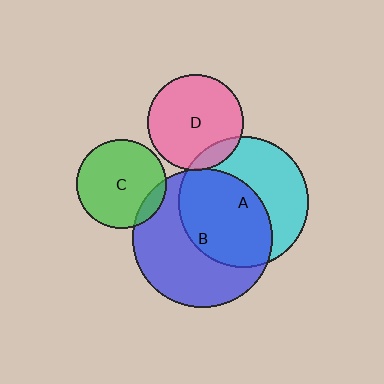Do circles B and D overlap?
Yes.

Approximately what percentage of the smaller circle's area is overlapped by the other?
Approximately 5%.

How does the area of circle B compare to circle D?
Approximately 2.1 times.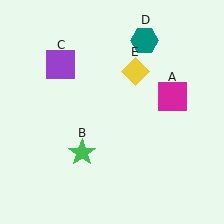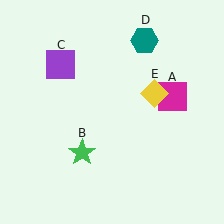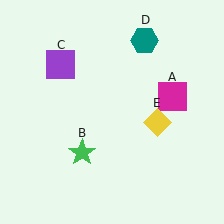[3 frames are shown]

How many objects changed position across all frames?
1 object changed position: yellow diamond (object E).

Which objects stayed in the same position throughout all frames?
Magenta square (object A) and green star (object B) and purple square (object C) and teal hexagon (object D) remained stationary.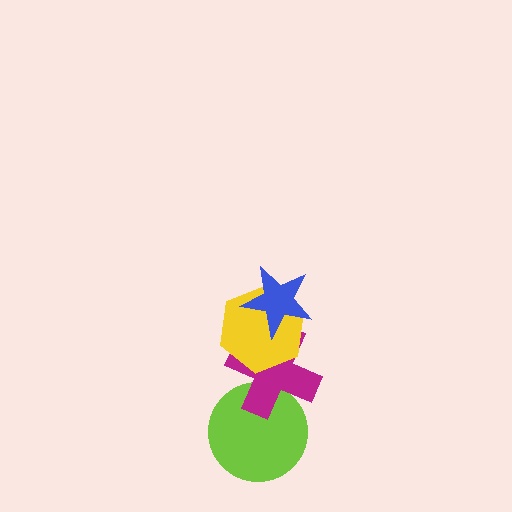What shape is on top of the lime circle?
The magenta cross is on top of the lime circle.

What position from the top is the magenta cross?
The magenta cross is 3rd from the top.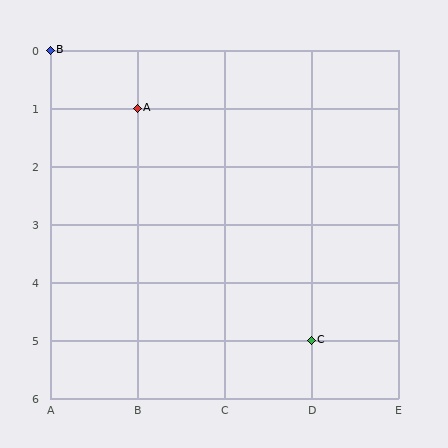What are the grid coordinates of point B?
Point B is at grid coordinates (A, 0).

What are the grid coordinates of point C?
Point C is at grid coordinates (D, 5).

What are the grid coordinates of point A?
Point A is at grid coordinates (B, 1).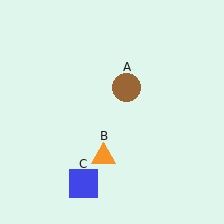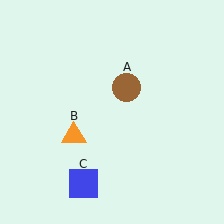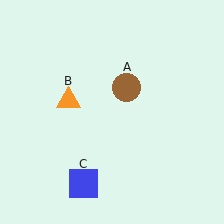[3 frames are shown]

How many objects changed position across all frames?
1 object changed position: orange triangle (object B).